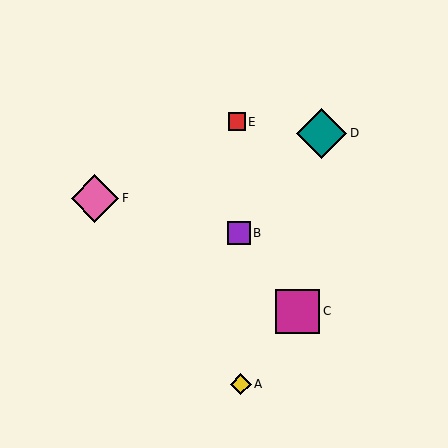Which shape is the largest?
The teal diamond (labeled D) is the largest.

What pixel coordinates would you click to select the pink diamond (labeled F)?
Click at (95, 198) to select the pink diamond F.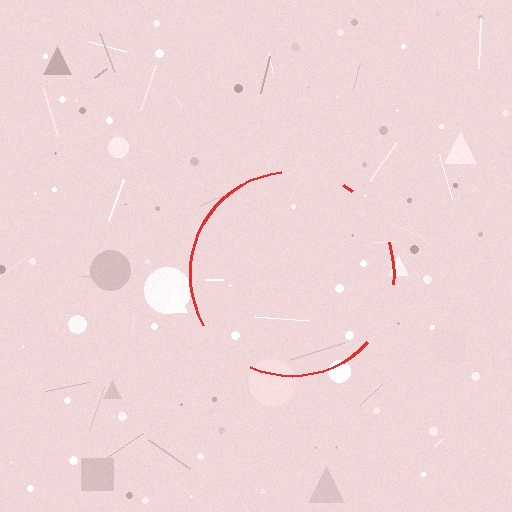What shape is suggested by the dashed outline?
The dashed outline suggests a circle.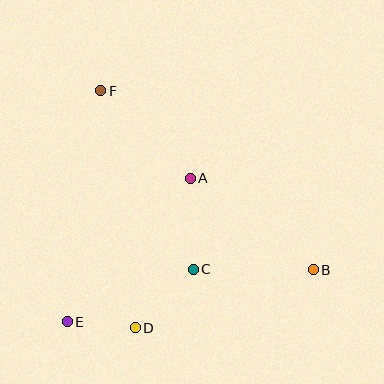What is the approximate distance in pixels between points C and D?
The distance between C and D is approximately 82 pixels.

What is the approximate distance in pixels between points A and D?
The distance between A and D is approximately 159 pixels.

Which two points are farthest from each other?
Points B and F are farthest from each other.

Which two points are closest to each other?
Points D and E are closest to each other.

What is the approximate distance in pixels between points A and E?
The distance between A and E is approximately 189 pixels.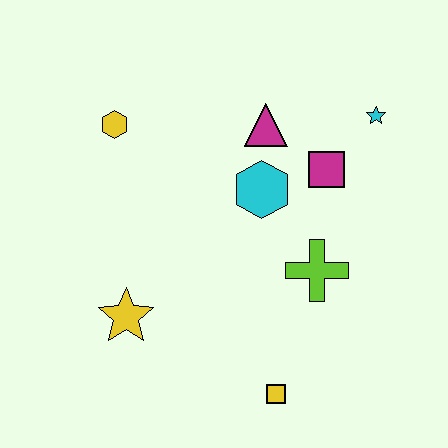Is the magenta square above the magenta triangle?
No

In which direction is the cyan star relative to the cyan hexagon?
The cyan star is to the right of the cyan hexagon.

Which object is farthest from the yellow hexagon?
The yellow square is farthest from the yellow hexagon.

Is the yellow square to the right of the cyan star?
No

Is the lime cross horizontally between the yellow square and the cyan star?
Yes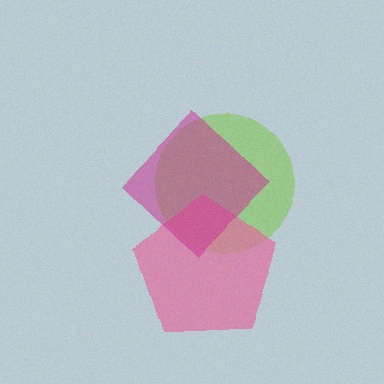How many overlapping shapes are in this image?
There are 3 overlapping shapes in the image.